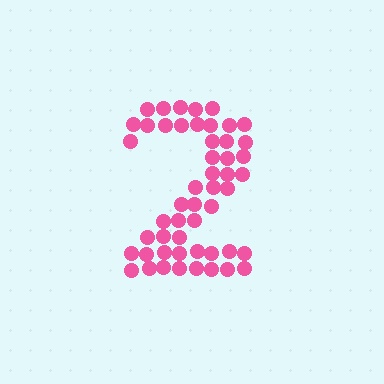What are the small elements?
The small elements are circles.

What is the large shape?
The large shape is the digit 2.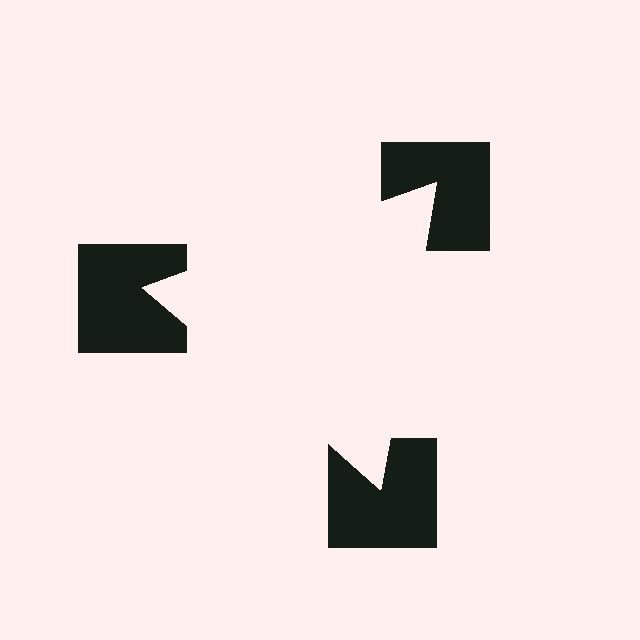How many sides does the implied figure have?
3 sides.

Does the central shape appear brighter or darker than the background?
It typically appears slightly brighter than the background, even though no actual brightness change is drawn.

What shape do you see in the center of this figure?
An illusory triangle — its edges are inferred from the aligned wedge cuts in the notched squares, not physically drawn.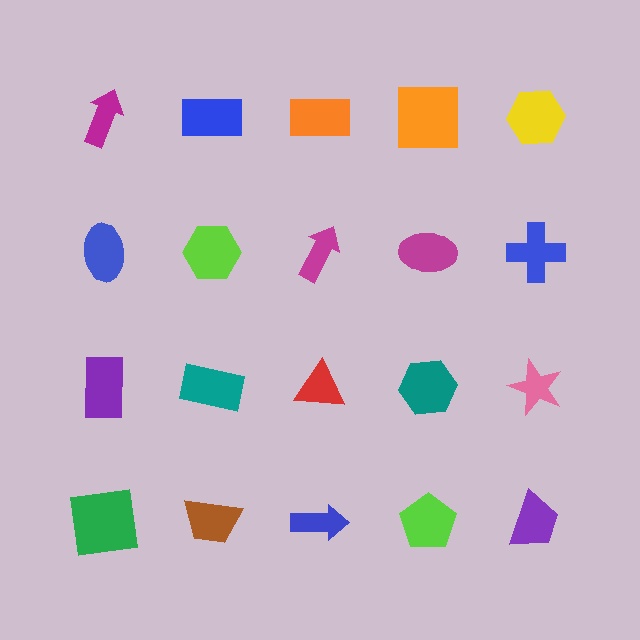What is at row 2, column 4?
A magenta ellipse.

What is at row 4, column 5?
A purple trapezoid.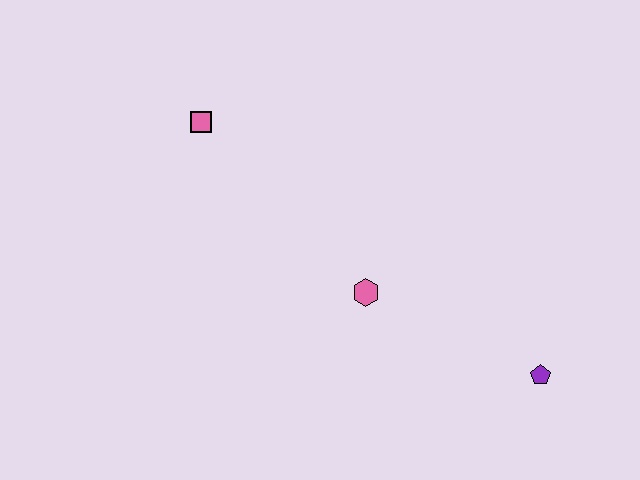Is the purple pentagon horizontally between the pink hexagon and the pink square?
No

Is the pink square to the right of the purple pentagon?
No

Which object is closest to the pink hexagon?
The purple pentagon is closest to the pink hexagon.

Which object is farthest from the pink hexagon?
The pink square is farthest from the pink hexagon.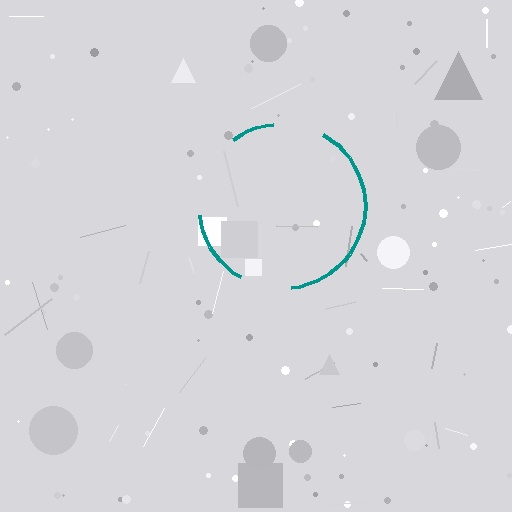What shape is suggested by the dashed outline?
The dashed outline suggests a circle.